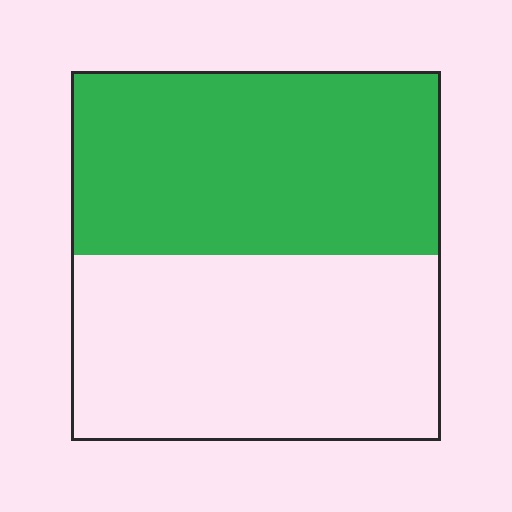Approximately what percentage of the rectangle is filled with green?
Approximately 50%.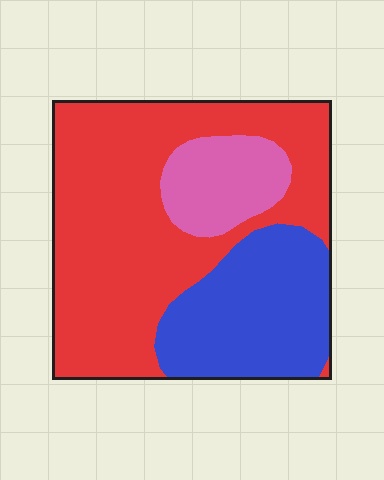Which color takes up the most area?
Red, at roughly 60%.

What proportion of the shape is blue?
Blue takes up between a sixth and a third of the shape.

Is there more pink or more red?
Red.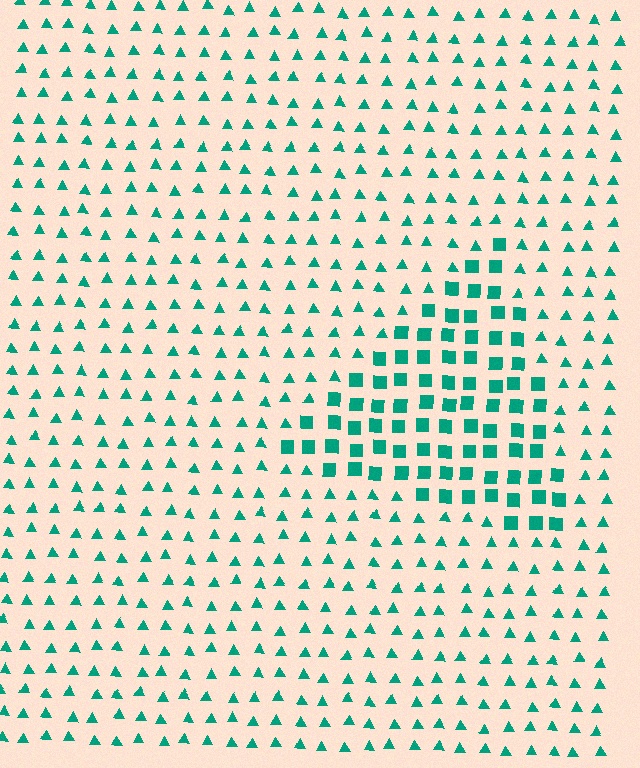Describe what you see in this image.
The image is filled with small teal elements arranged in a uniform grid. A triangle-shaped region contains squares, while the surrounding area contains triangles. The boundary is defined purely by the change in element shape.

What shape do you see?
I see a triangle.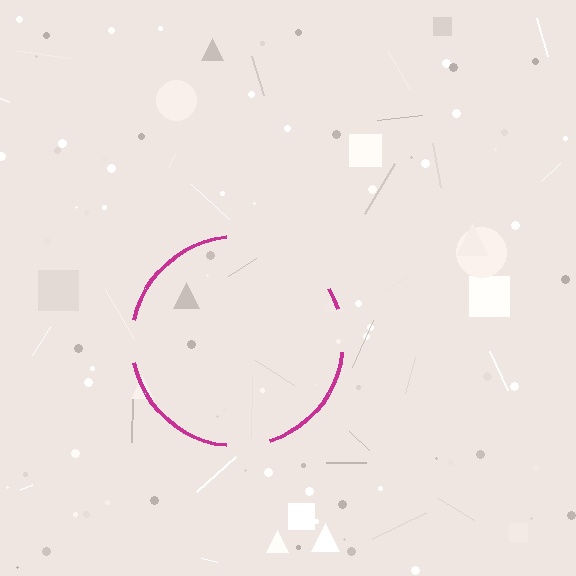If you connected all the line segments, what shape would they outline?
They would outline a circle.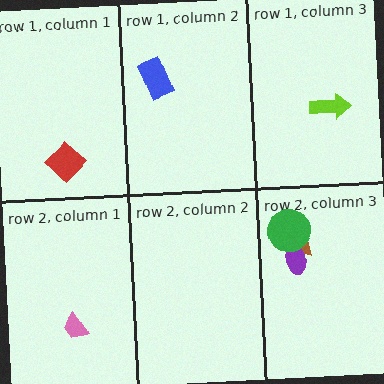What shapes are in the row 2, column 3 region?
The brown triangle, the purple ellipse, the green circle.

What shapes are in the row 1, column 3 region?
The lime arrow.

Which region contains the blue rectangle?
The row 1, column 2 region.